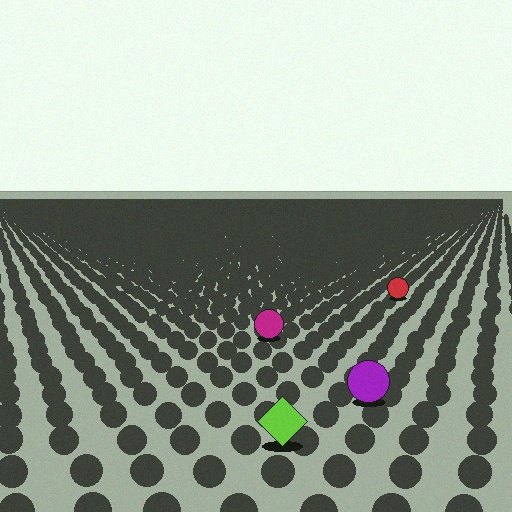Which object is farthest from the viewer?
The red circle is farthest from the viewer. It appears smaller and the ground texture around it is denser.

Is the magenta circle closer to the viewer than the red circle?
Yes. The magenta circle is closer — you can tell from the texture gradient: the ground texture is coarser near it.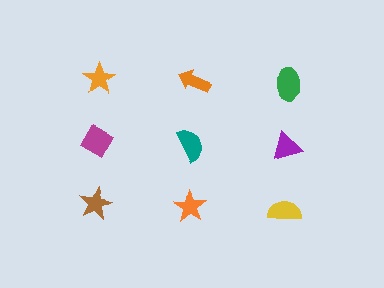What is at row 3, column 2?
An orange star.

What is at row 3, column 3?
A yellow semicircle.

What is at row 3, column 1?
A brown star.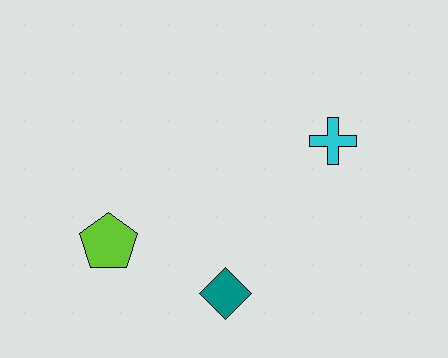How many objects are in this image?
There are 3 objects.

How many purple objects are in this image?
There are no purple objects.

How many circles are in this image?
There are no circles.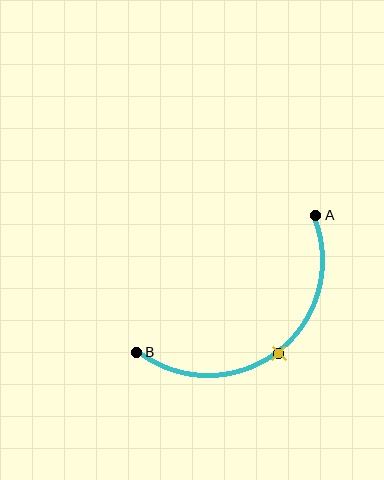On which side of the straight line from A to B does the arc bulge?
The arc bulges below and to the right of the straight line connecting A and B.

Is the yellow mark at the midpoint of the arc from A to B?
Yes. The yellow mark lies on the arc at equal arc-length from both A and B — it is the arc midpoint.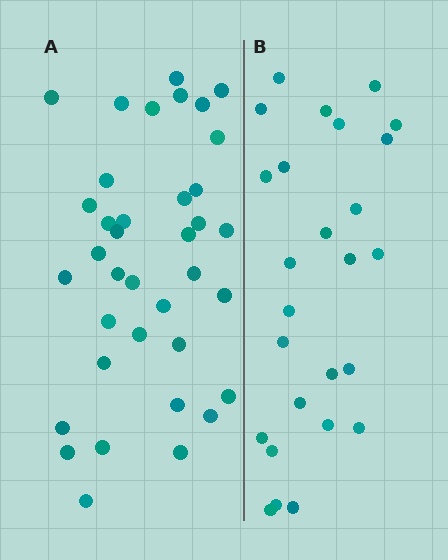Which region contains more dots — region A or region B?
Region A (the left region) has more dots.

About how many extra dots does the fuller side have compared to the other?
Region A has roughly 12 or so more dots than region B.